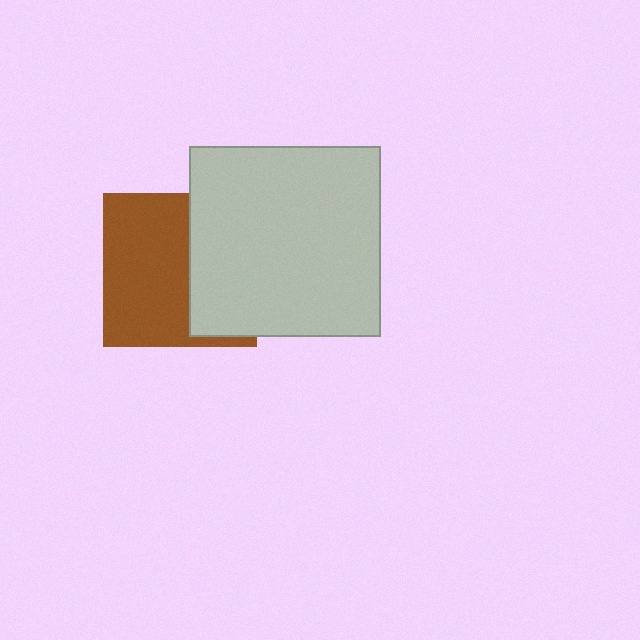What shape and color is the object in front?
The object in front is a light gray square.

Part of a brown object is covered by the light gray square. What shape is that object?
It is a square.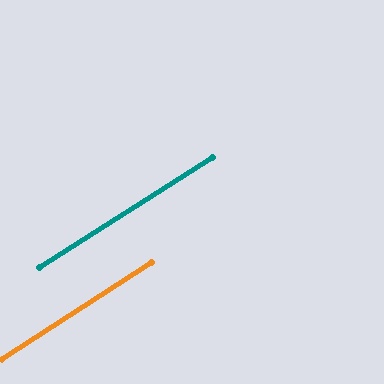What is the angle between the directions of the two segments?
Approximately 1 degree.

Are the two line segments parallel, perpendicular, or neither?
Parallel — their directions differ by only 0.6°.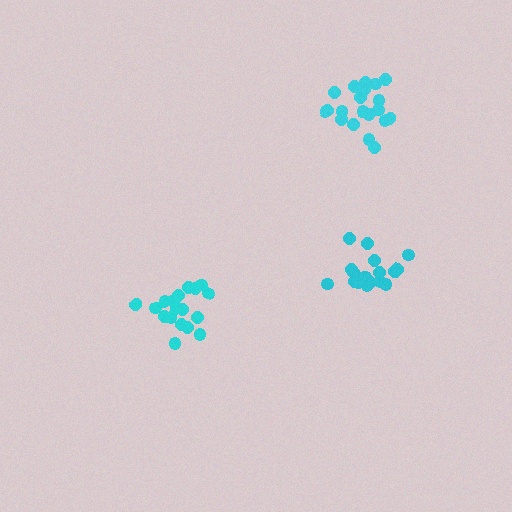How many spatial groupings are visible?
There are 3 spatial groupings.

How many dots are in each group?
Group 1: 20 dots, Group 2: 18 dots, Group 3: 18 dots (56 total).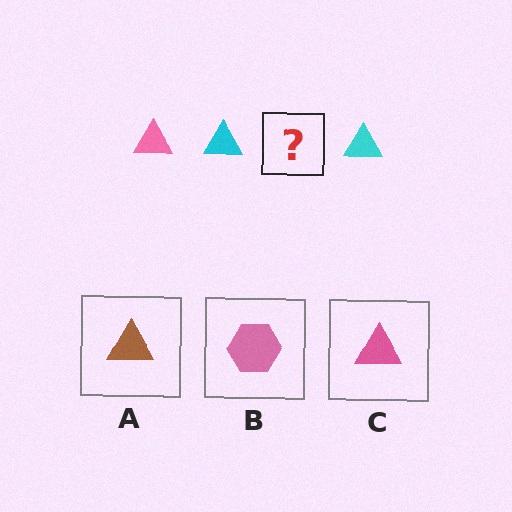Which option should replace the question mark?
Option C.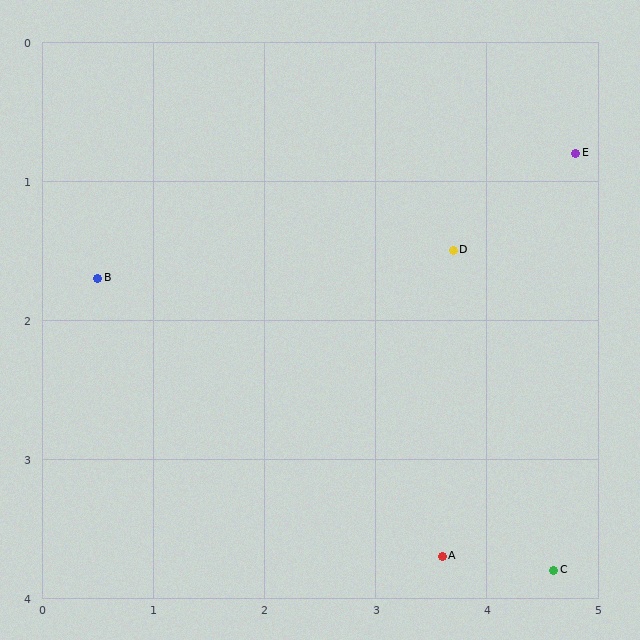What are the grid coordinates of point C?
Point C is at approximately (4.6, 3.8).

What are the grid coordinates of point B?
Point B is at approximately (0.5, 1.7).